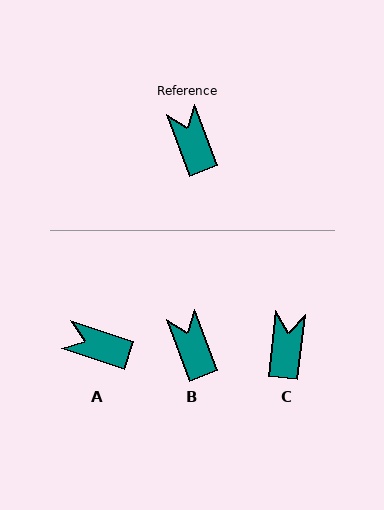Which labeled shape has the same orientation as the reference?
B.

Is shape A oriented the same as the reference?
No, it is off by about 51 degrees.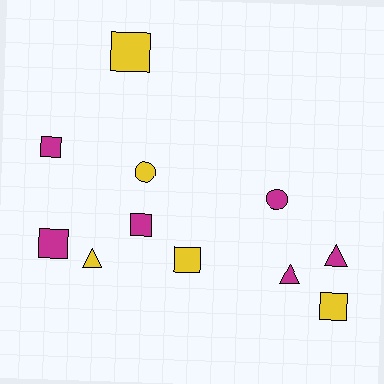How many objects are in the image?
There are 11 objects.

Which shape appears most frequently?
Square, with 6 objects.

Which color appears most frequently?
Magenta, with 6 objects.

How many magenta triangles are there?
There are 2 magenta triangles.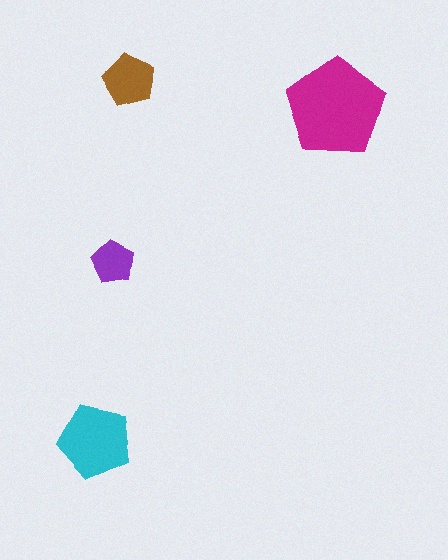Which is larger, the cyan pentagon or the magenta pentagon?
The magenta one.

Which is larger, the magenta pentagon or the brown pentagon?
The magenta one.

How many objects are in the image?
There are 4 objects in the image.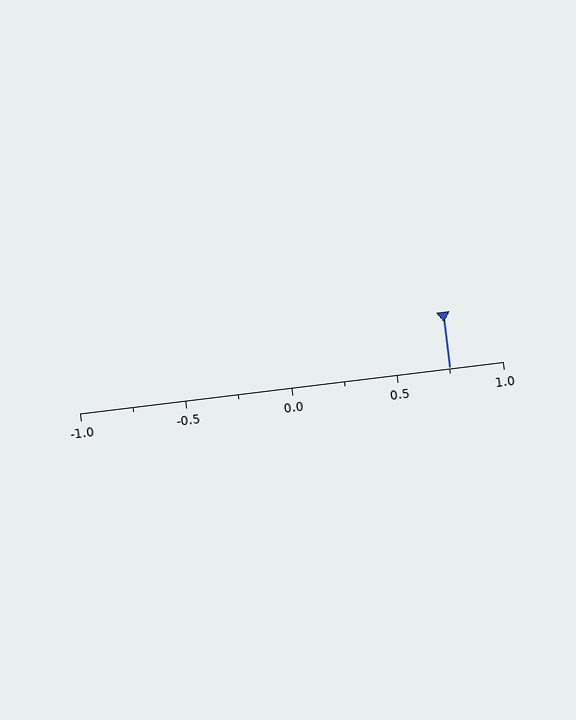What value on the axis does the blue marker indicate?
The marker indicates approximately 0.75.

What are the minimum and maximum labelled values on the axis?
The axis runs from -1.0 to 1.0.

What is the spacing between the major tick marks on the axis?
The major ticks are spaced 0.5 apart.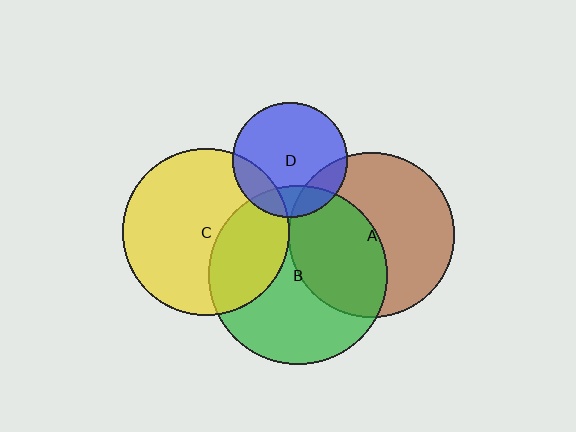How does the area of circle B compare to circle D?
Approximately 2.4 times.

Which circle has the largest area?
Circle B (green).